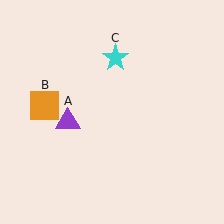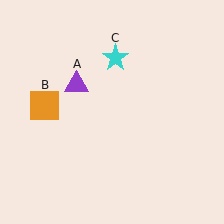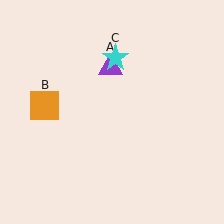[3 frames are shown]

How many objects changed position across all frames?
1 object changed position: purple triangle (object A).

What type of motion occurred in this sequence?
The purple triangle (object A) rotated clockwise around the center of the scene.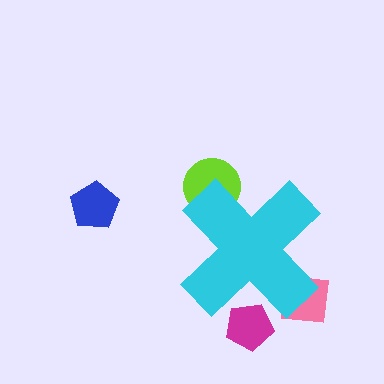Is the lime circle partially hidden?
Yes, the lime circle is partially hidden behind the cyan cross.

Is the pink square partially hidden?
Yes, the pink square is partially hidden behind the cyan cross.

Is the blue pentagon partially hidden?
No, the blue pentagon is fully visible.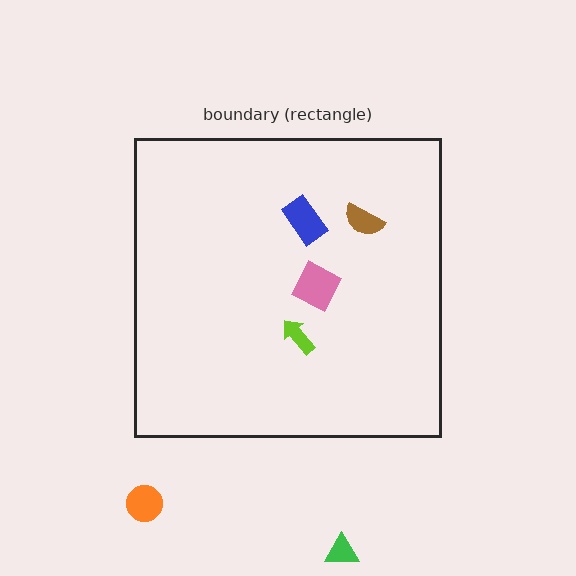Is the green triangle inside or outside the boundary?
Outside.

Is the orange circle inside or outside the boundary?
Outside.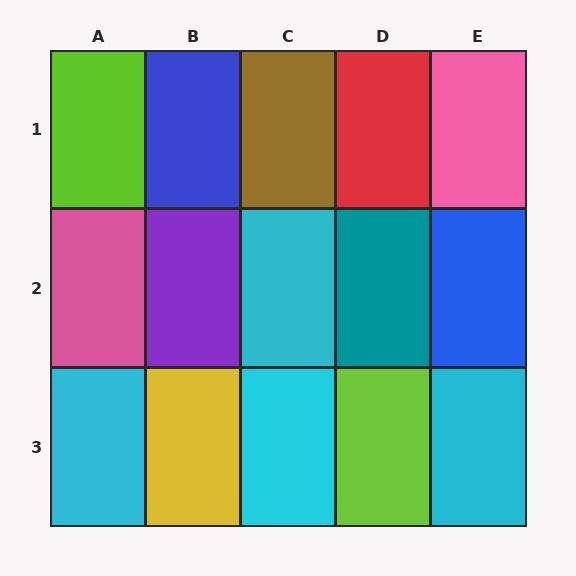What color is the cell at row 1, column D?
Red.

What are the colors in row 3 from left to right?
Cyan, yellow, cyan, lime, cyan.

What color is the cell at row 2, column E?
Blue.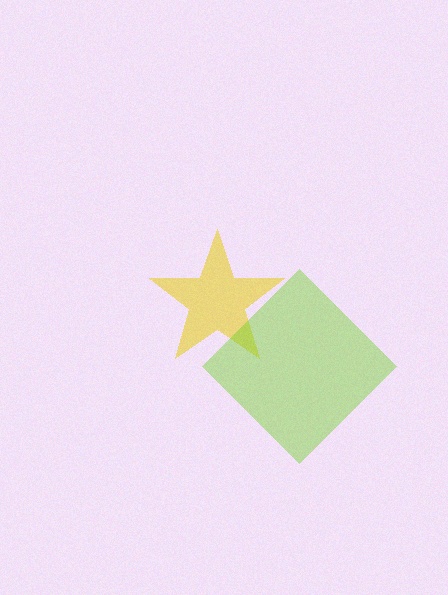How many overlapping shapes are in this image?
There are 2 overlapping shapes in the image.